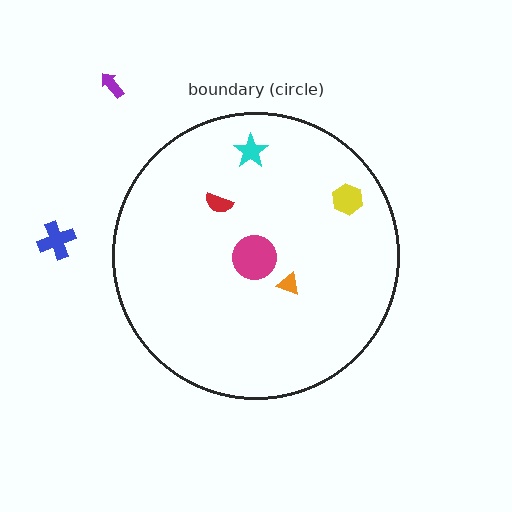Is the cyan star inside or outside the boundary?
Inside.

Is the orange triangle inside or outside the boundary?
Inside.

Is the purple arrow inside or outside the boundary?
Outside.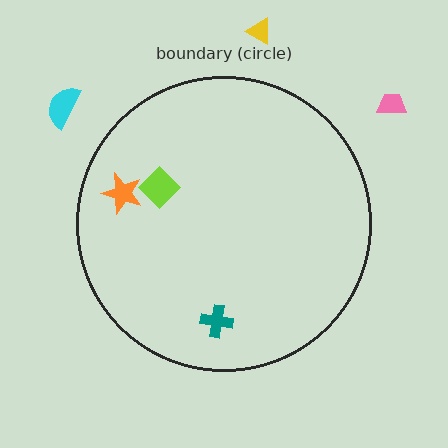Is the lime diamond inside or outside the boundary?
Inside.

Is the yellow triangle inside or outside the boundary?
Outside.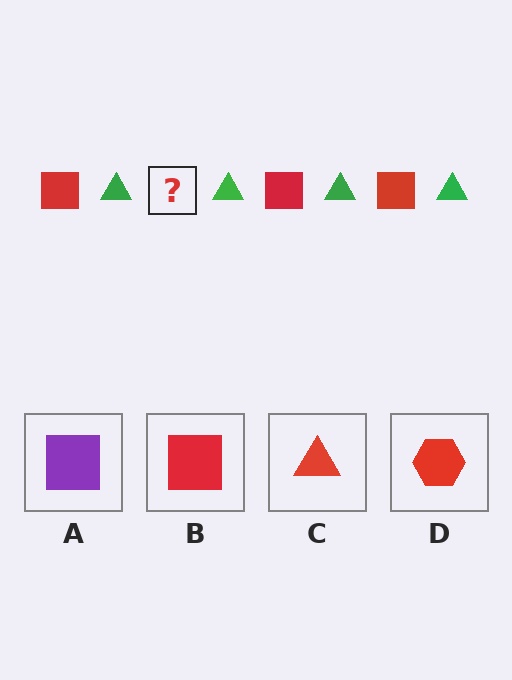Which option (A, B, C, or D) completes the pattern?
B.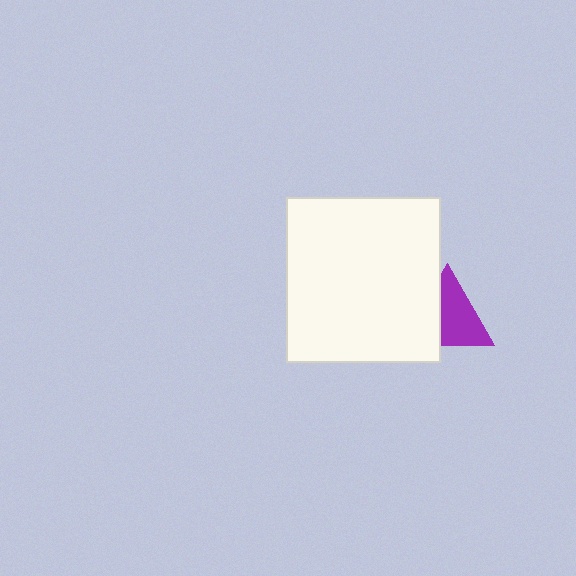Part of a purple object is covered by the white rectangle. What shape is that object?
It is a triangle.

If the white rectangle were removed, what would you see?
You would see the complete purple triangle.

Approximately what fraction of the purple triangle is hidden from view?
Roughly 39% of the purple triangle is hidden behind the white rectangle.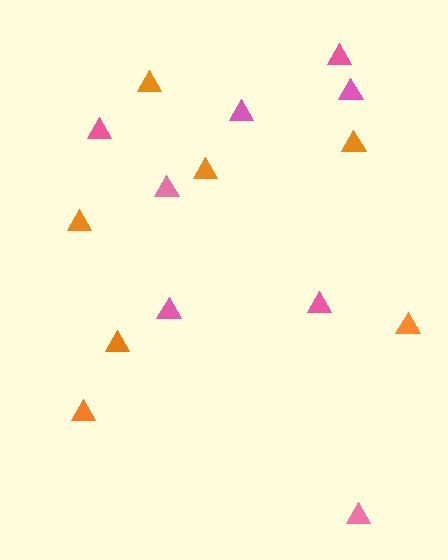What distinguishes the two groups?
There are 2 groups: one group of orange triangles (7) and one group of pink triangles (8).